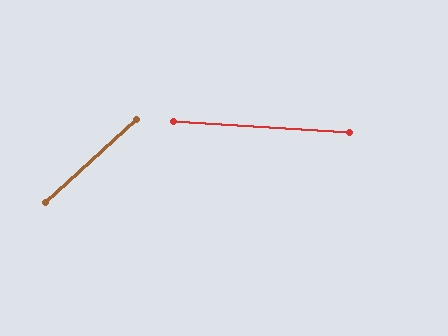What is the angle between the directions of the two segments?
Approximately 46 degrees.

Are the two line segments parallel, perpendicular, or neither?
Neither parallel nor perpendicular — they differ by about 46°.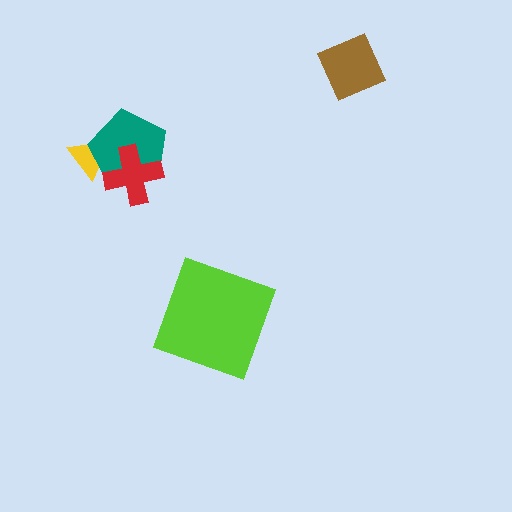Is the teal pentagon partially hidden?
Yes, it is partially covered by another shape.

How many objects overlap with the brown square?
0 objects overlap with the brown square.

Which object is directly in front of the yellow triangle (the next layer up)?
The teal pentagon is directly in front of the yellow triangle.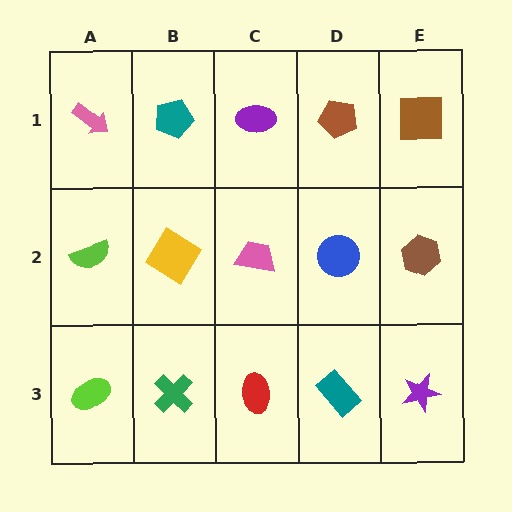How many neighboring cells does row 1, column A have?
2.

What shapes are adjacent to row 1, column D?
A blue circle (row 2, column D), a purple ellipse (row 1, column C), a brown square (row 1, column E).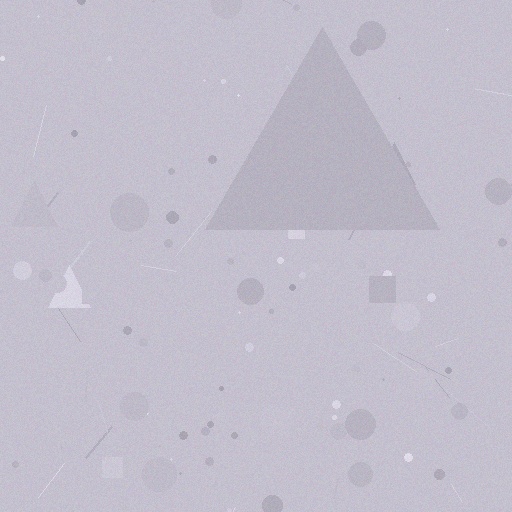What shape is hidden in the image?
A triangle is hidden in the image.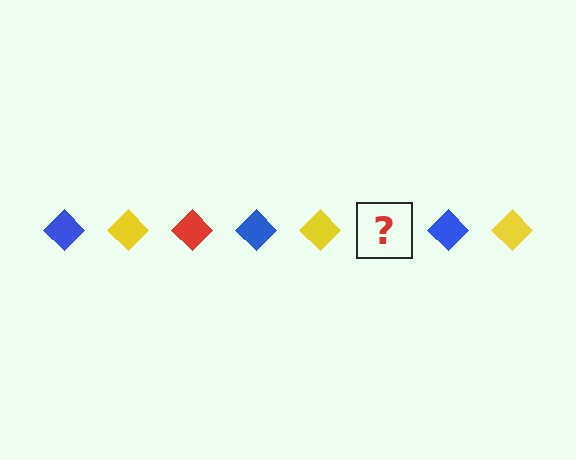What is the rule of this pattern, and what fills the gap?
The rule is that the pattern cycles through blue, yellow, red diamonds. The gap should be filled with a red diamond.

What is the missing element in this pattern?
The missing element is a red diamond.